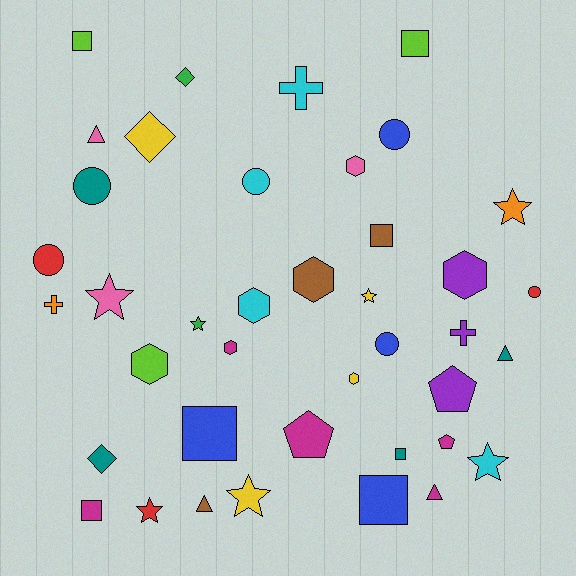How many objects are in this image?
There are 40 objects.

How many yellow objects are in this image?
There are 4 yellow objects.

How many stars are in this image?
There are 7 stars.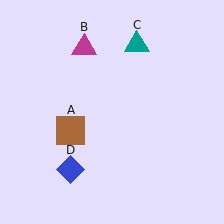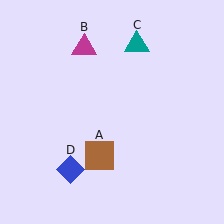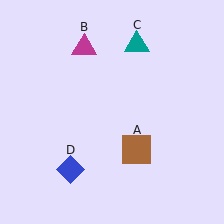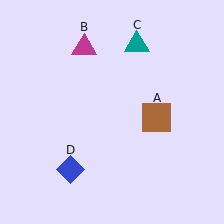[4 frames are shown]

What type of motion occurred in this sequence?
The brown square (object A) rotated counterclockwise around the center of the scene.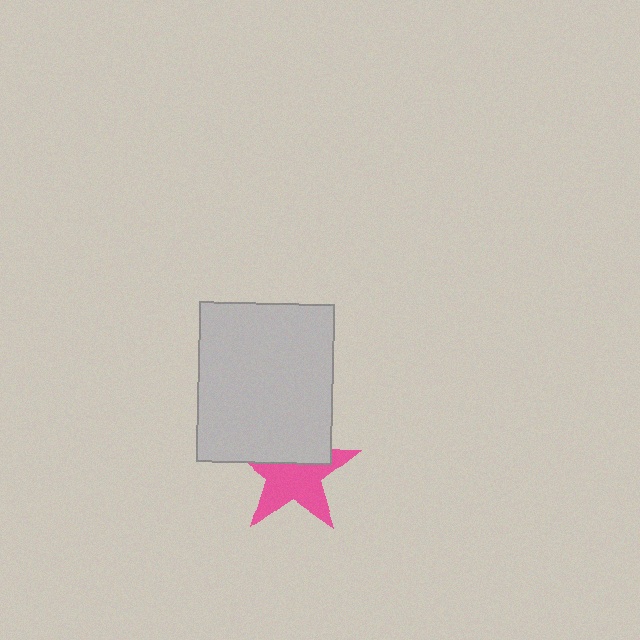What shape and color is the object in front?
The object in front is a light gray rectangle.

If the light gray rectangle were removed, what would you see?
You would see the complete pink star.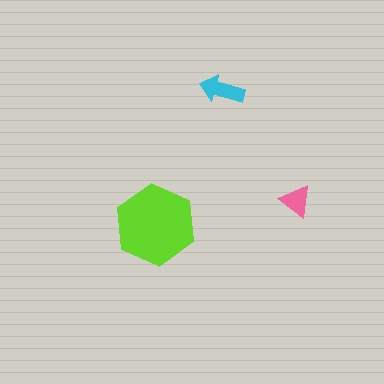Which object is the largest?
The lime hexagon.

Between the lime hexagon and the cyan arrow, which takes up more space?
The lime hexagon.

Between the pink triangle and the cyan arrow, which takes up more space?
The cyan arrow.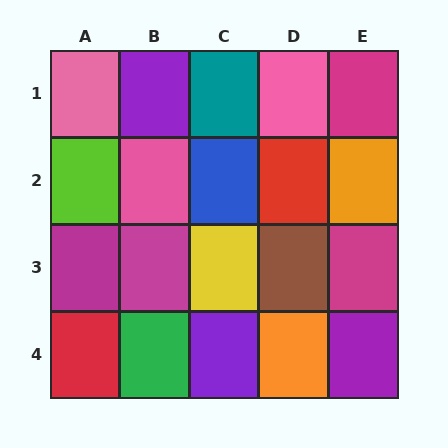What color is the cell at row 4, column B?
Green.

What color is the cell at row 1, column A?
Pink.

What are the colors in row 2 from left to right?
Lime, pink, blue, red, orange.